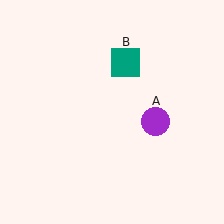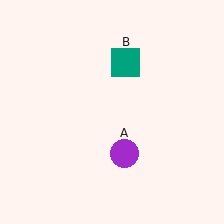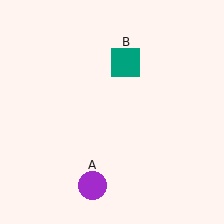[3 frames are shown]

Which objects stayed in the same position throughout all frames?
Teal square (object B) remained stationary.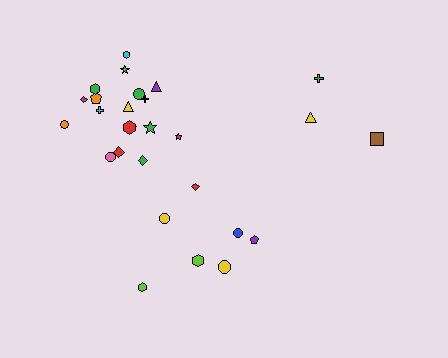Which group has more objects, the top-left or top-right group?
The top-left group.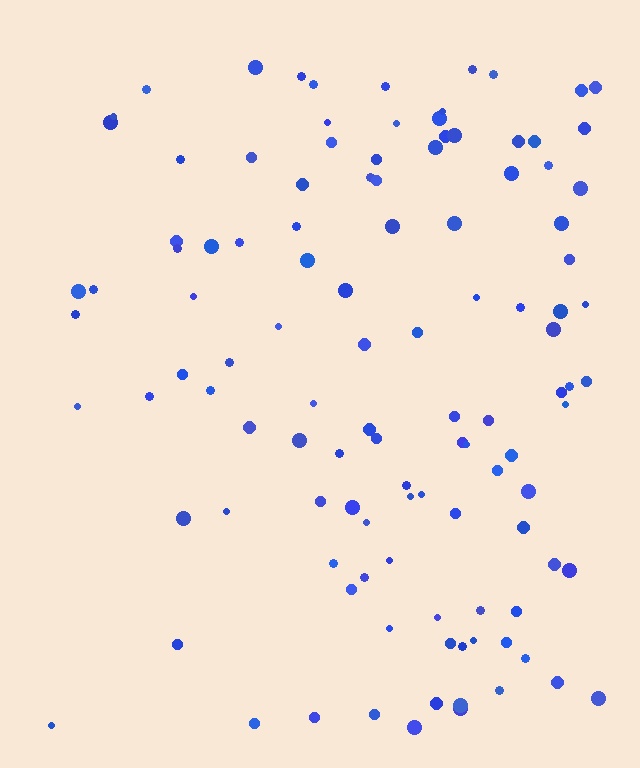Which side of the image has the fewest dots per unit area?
The left.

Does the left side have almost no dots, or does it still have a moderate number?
Still a moderate number, just noticeably fewer than the right.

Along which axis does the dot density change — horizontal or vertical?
Horizontal.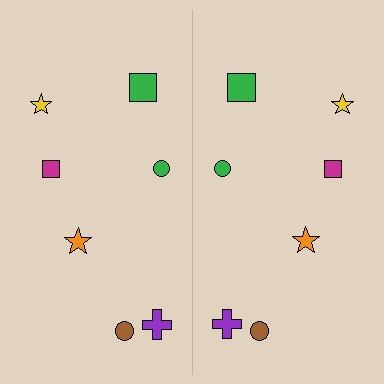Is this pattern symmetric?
Yes, this pattern has bilateral (reflection) symmetry.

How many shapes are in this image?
There are 14 shapes in this image.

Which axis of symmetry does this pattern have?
The pattern has a vertical axis of symmetry running through the center of the image.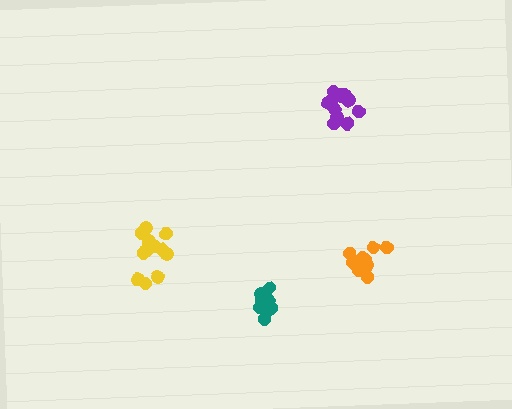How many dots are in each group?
Group 1: 15 dots, Group 2: 13 dots, Group 3: 11 dots, Group 4: 10 dots (49 total).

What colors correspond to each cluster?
The clusters are colored: purple, yellow, orange, teal.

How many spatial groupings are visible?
There are 4 spatial groupings.